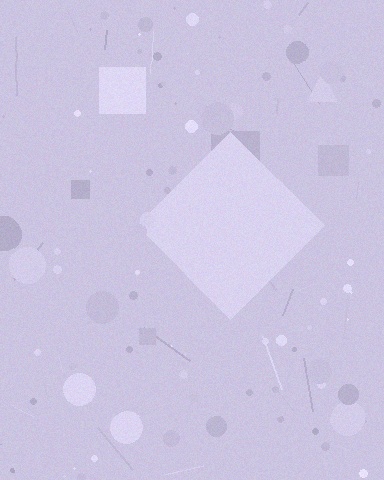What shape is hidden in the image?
A diamond is hidden in the image.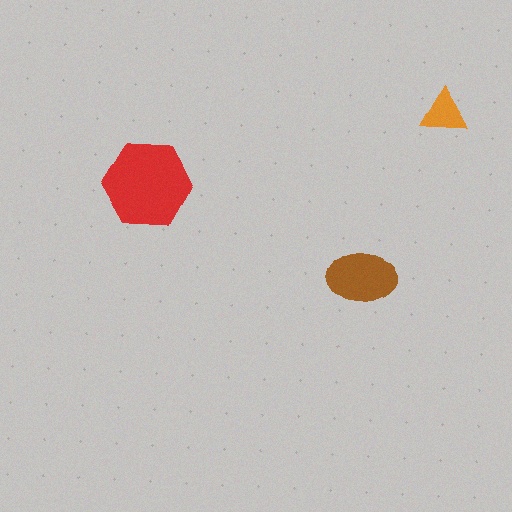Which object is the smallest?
The orange triangle.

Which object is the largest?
The red hexagon.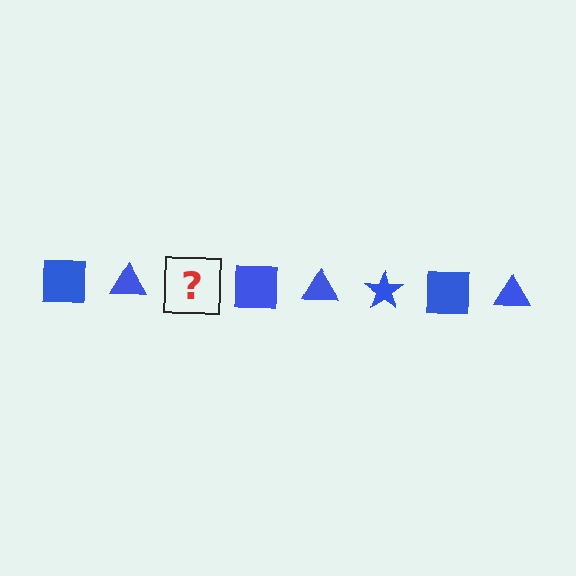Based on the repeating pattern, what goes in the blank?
The blank should be a blue star.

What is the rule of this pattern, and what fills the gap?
The rule is that the pattern cycles through square, triangle, star shapes in blue. The gap should be filled with a blue star.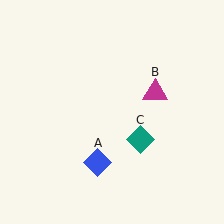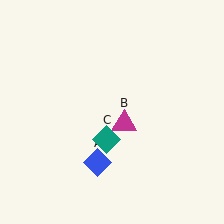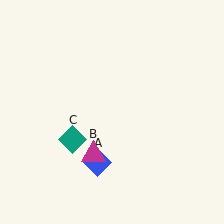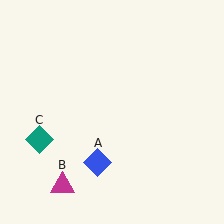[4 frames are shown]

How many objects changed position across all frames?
2 objects changed position: magenta triangle (object B), teal diamond (object C).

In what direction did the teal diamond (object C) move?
The teal diamond (object C) moved left.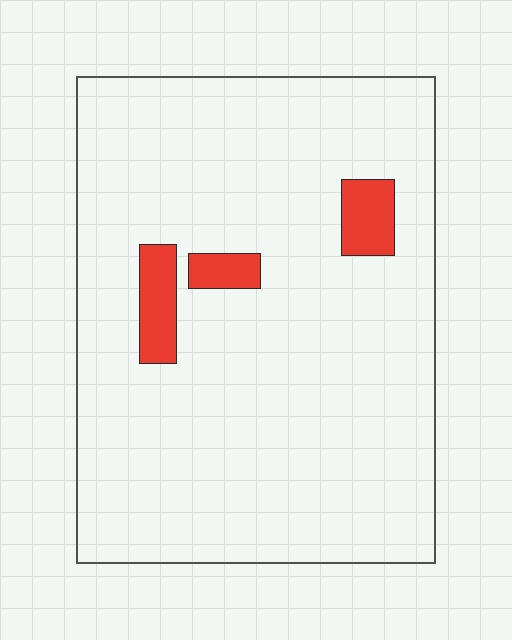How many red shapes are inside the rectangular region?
3.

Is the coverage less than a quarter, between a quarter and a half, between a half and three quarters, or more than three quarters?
Less than a quarter.